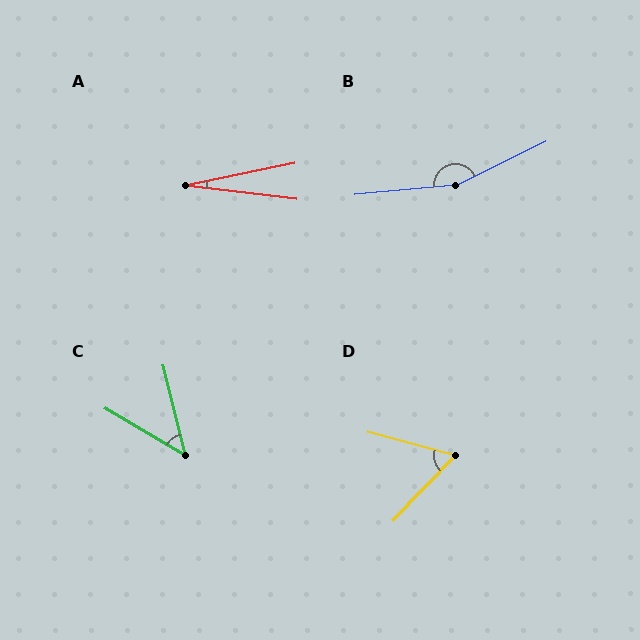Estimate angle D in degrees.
Approximately 61 degrees.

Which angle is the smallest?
A, at approximately 19 degrees.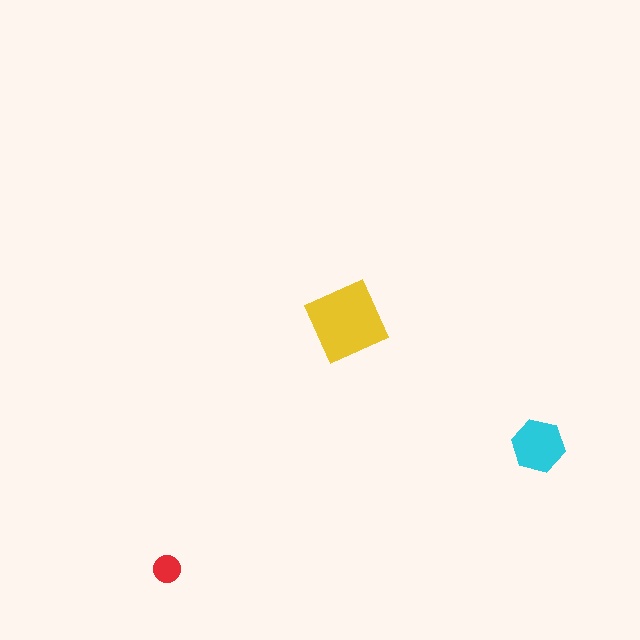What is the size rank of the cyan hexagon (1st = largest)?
2nd.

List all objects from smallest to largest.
The red circle, the cyan hexagon, the yellow diamond.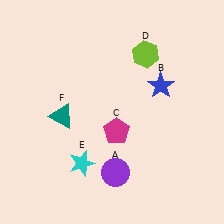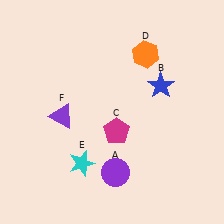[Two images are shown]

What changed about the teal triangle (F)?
In Image 1, F is teal. In Image 2, it changed to purple.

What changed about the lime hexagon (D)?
In Image 1, D is lime. In Image 2, it changed to orange.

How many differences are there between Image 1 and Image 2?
There are 2 differences between the two images.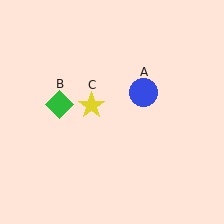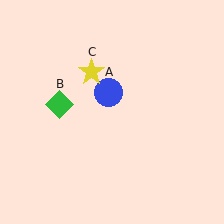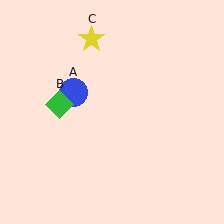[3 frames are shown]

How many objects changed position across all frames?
2 objects changed position: blue circle (object A), yellow star (object C).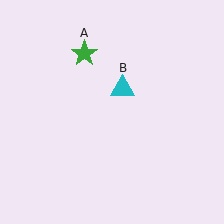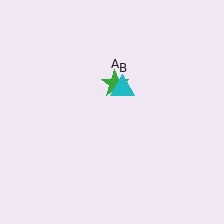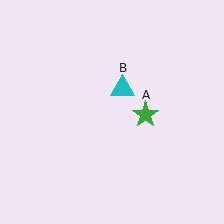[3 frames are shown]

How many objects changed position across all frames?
1 object changed position: green star (object A).